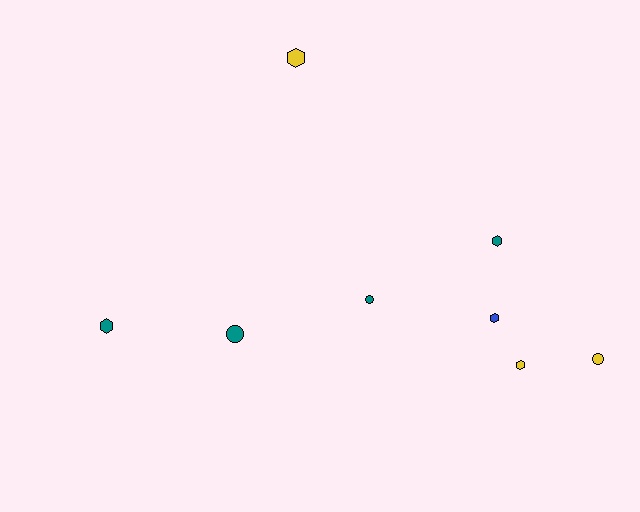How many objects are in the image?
There are 8 objects.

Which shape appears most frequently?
Hexagon, with 5 objects.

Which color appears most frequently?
Teal, with 4 objects.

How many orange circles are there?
There are no orange circles.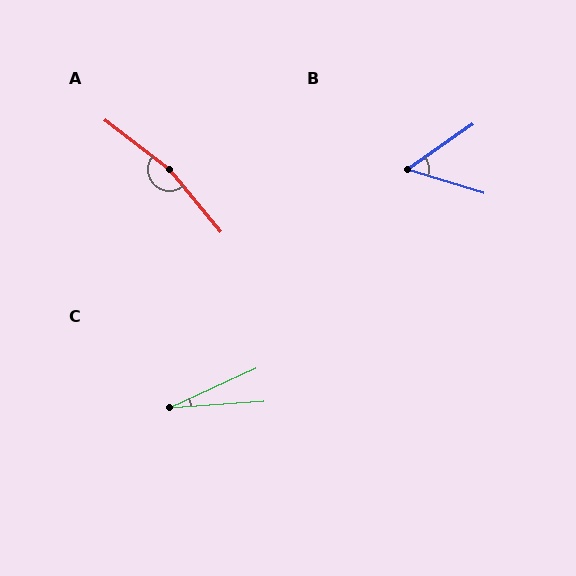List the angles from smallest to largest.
C (20°), B (52°), A (168°).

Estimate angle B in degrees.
Approximately 52 degrees.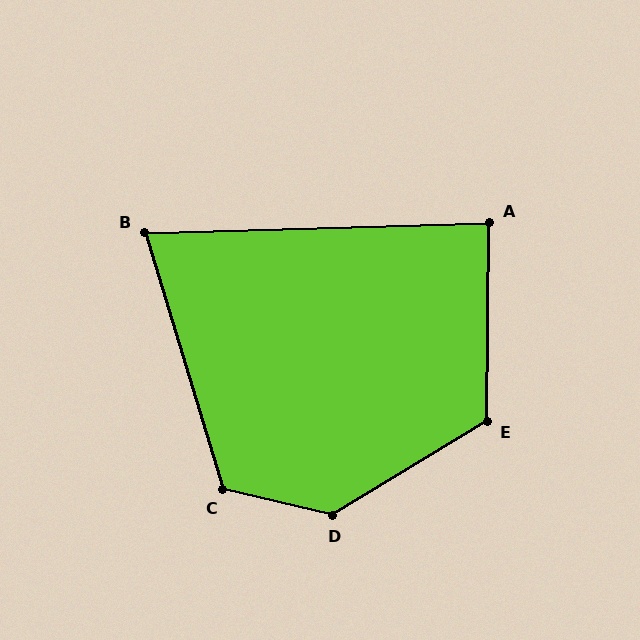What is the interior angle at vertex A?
Approximately 88 degrees (approximately right).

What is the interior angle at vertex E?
Approximately 122 degrees (obtuse).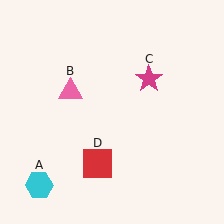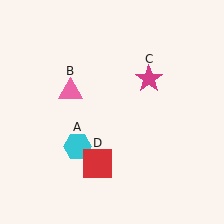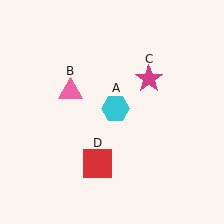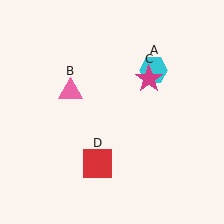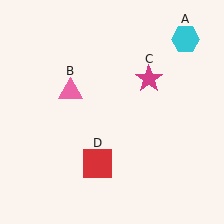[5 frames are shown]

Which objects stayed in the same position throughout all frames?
Pink triangle (object B) and magenta star (object C) and red square (object D) remained stationary.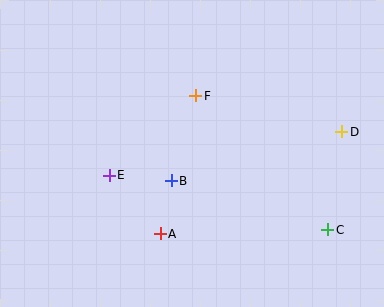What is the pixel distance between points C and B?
The distance between C and B is 164 pixels.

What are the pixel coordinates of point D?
Point D is at (342, 132).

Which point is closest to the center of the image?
Point B at (171, 181) is closest to the center.